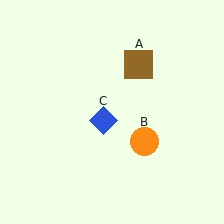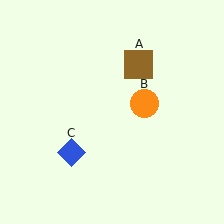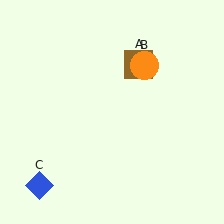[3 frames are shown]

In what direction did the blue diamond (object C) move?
The blue diamond (object C) moved down and to the left.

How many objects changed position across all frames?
2 objects changed position: orange circle (object B), blue diamond (object C).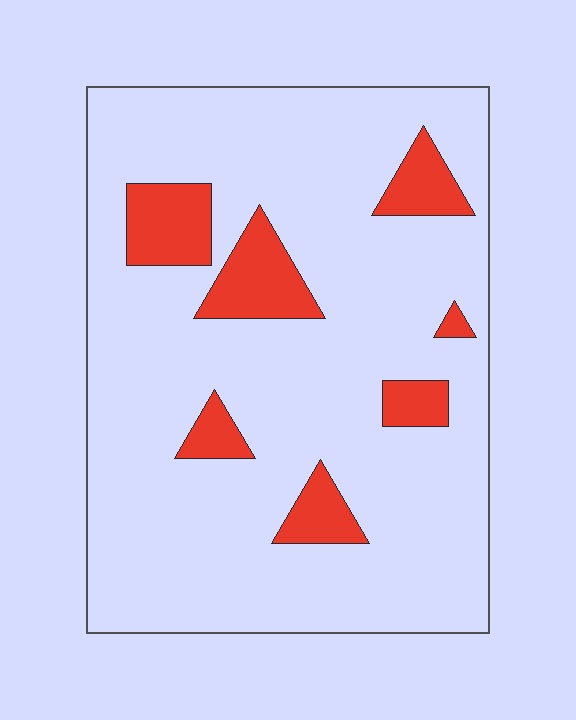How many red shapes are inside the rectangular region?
7.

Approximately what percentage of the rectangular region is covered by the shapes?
Approximately 15%.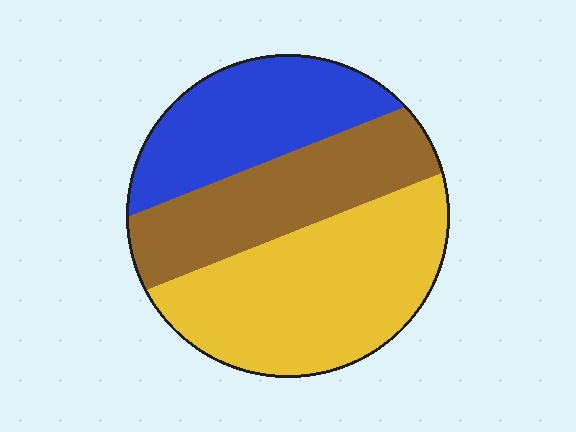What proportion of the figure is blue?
Blue covers 28% of the figure.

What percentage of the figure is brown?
Brown takes up between a sixth and a third of the figure.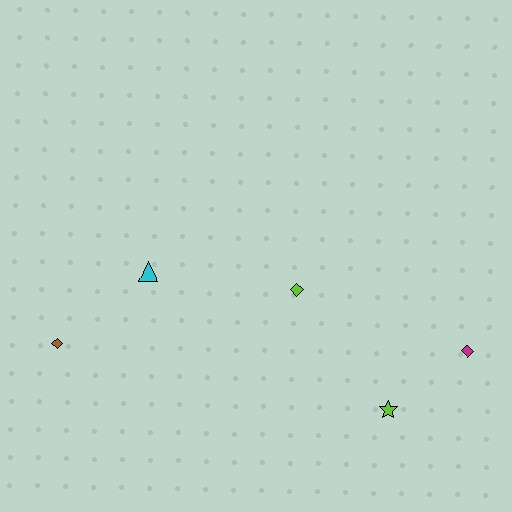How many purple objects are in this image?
There are no purple objects.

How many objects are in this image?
There are 5 objects.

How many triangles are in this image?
There is 1 triangle.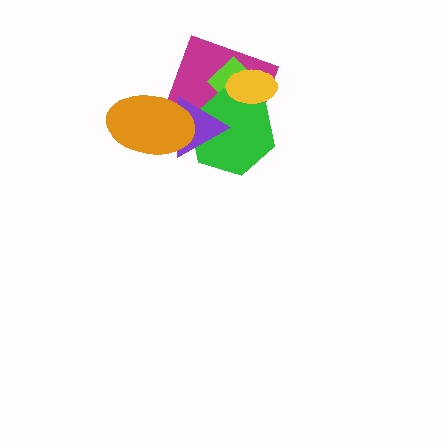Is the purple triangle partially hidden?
Yes, it is partially covered by another shape.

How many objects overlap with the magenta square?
5 objects overlap with the magenta square.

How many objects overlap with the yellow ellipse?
3 objects overlap with the yellow ellipse.